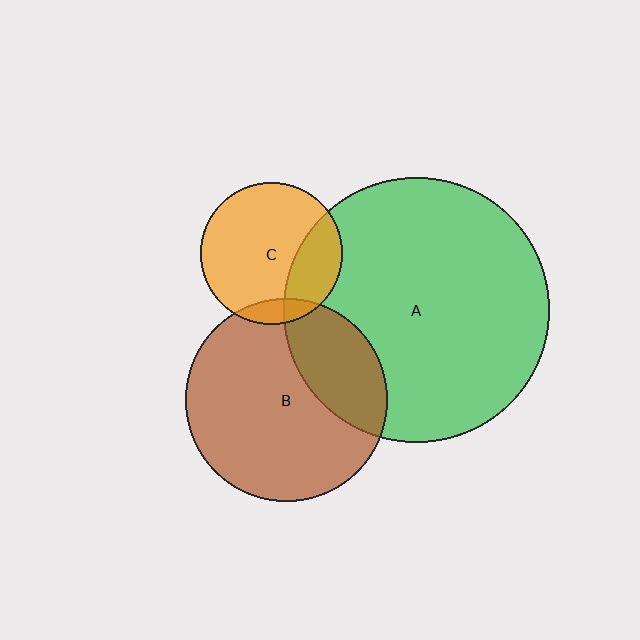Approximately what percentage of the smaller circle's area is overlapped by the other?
Approximately 25%.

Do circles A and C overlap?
Yes.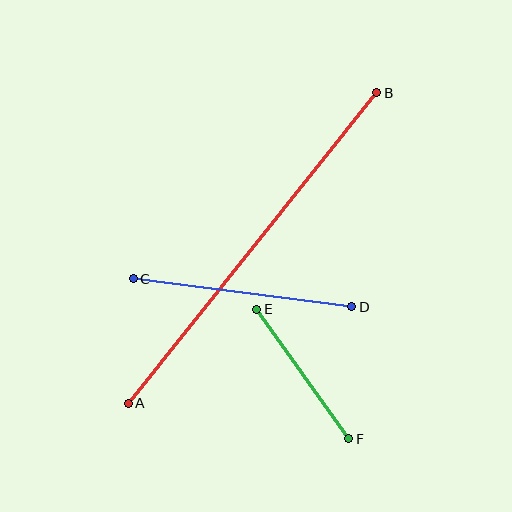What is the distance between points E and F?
The distance is approximately 159 pixels.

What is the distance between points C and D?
The distance is approximately 220 pixels.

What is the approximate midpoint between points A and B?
The midpoint is at approximately (253, 248) pixels.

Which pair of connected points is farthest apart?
Points A and B are farthest apart.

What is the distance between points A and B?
The distance is approximately 398 pixels.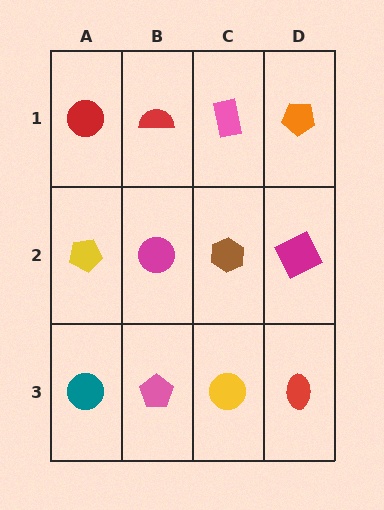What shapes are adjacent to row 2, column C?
A pink rectangle (row 1, column C), a yellow circle (row 3, column C), a magenta circle (row 2, column B), a magenta square (row 2, column D).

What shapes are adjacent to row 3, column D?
A magenta square (row 2, column D), a yellow circle (row 3, column C).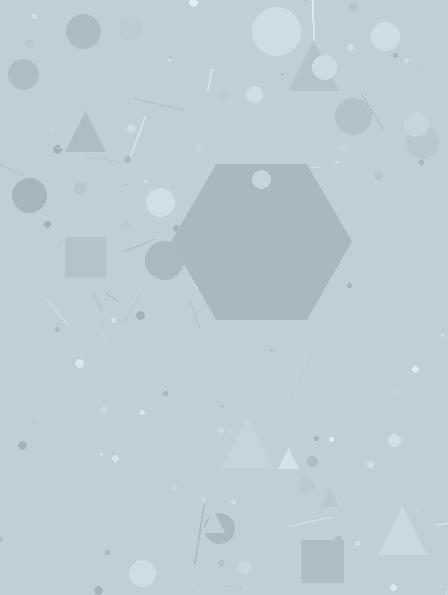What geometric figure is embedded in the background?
A hexagon is embedded in the background.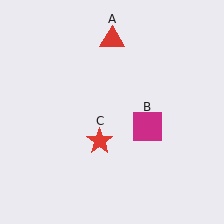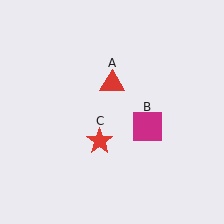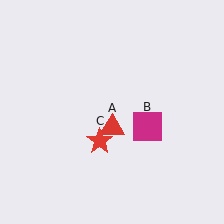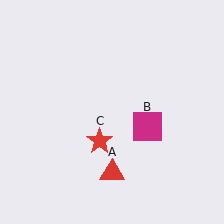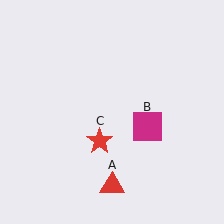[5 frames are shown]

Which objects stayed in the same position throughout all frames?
Magenta square (object B) and red star (object C) remained stationary.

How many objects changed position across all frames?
1 object changed position: red triangle (object A).